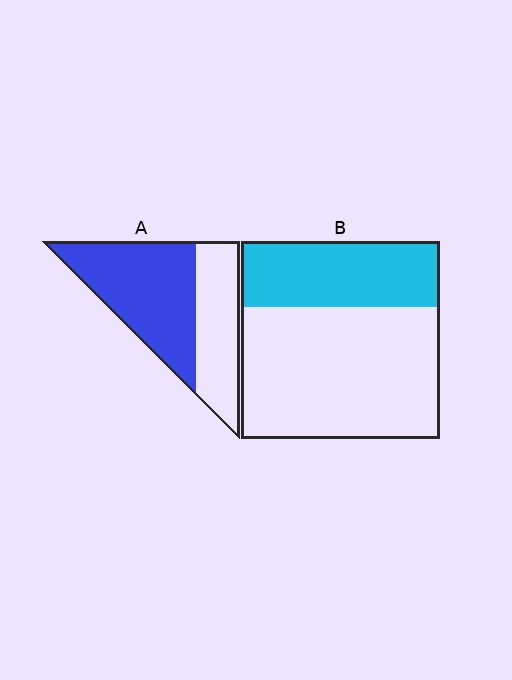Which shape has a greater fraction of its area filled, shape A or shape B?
Shape A.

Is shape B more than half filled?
No.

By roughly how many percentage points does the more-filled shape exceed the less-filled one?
By roughly 25 percentage points (A over B).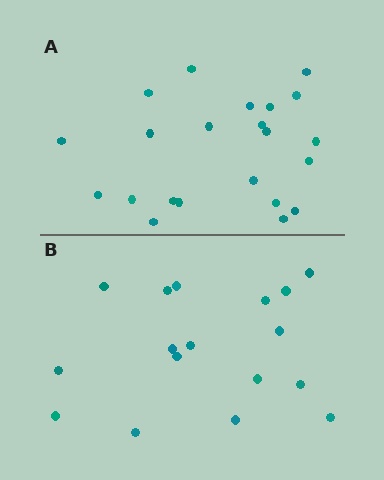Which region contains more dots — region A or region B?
Region A (the top region) has more dots.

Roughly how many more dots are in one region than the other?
Region A has about 5 more dots than region B.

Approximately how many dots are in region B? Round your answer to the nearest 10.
About 20 dots. (The exact count is 17, which rounds to 20.)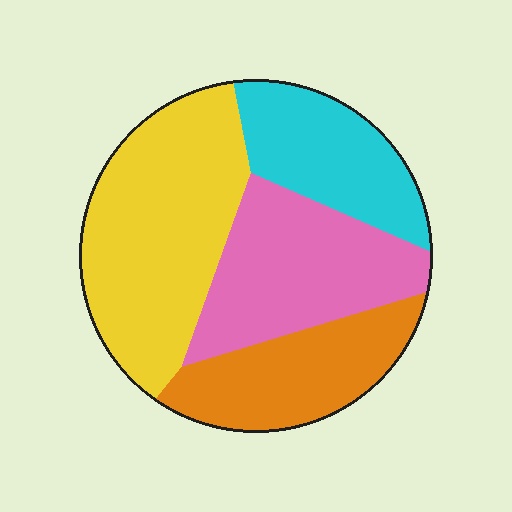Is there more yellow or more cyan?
Yellow.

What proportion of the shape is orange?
Orange covers about 20% of the shape.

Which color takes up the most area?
Yellow, at roughly 35%.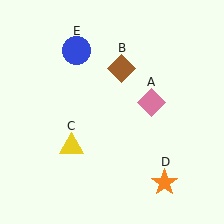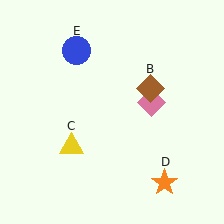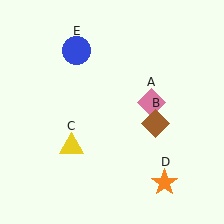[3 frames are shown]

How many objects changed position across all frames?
1 object changed position: brown diamond (object B).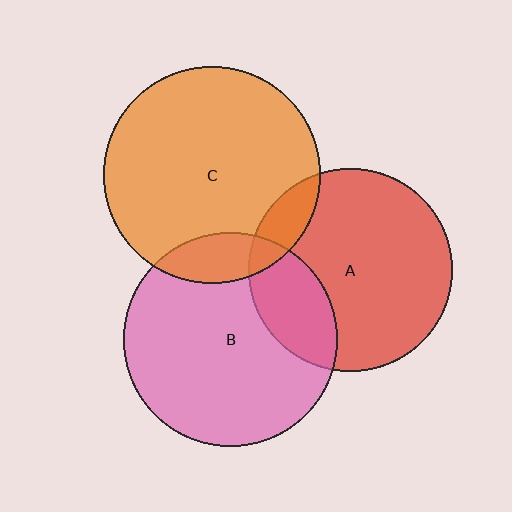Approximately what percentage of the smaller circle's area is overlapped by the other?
Approximately 25%.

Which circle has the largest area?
Circle C (orange).